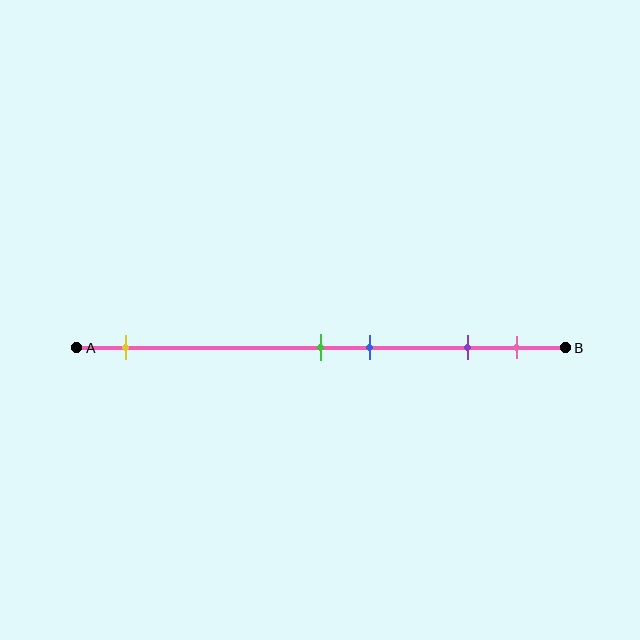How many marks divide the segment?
There are 5 marks dividing the segment.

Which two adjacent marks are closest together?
The green and blue marks are the closest adjacent pair.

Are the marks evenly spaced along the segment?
No, the marks are not evenly spaced.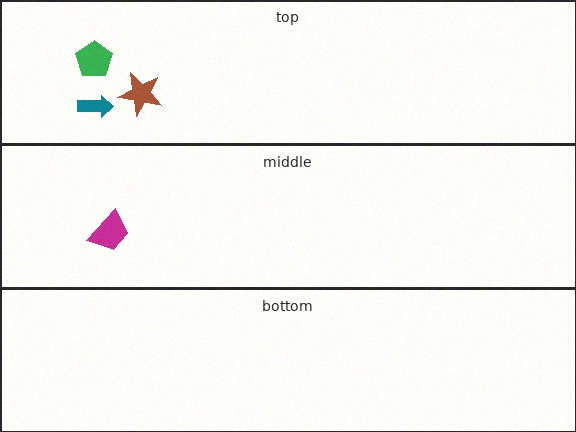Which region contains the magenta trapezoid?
The middle region.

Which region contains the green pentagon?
The top region.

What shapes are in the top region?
The brown star, the green pentagon, the teal arrow.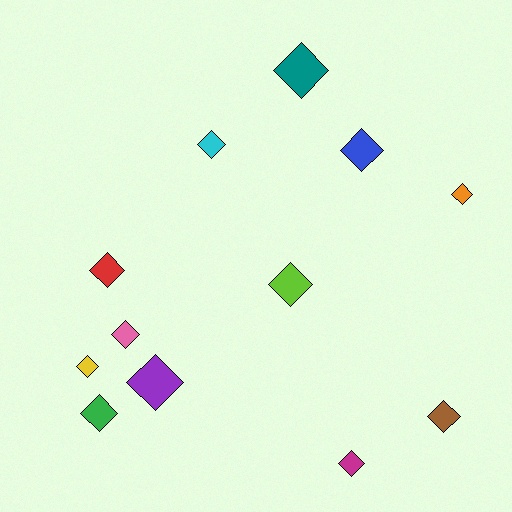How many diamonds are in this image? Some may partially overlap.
There are 12 diamonds.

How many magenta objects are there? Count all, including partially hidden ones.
There is 1 magenta object.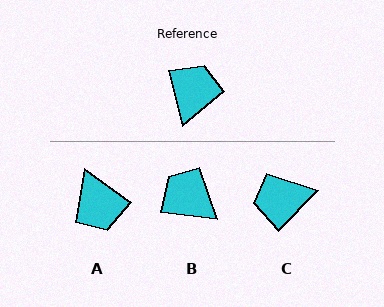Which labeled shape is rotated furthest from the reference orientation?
A, about 139 degrees away.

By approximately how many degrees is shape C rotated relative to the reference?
Approximately 122 degrees counter-clockwise.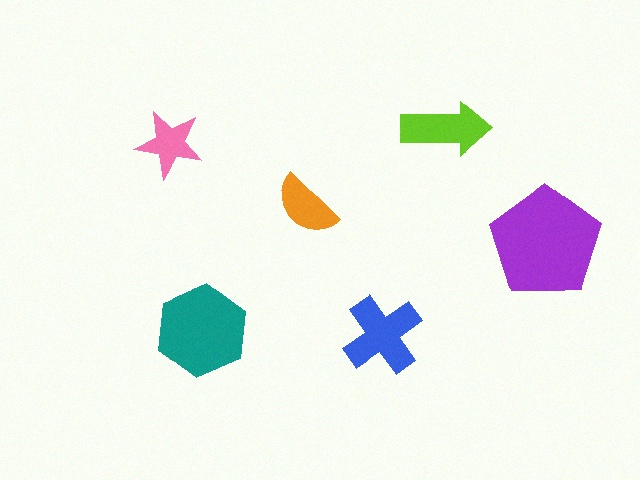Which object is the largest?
The purple pentagon.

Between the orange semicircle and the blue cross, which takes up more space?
The blue cross.